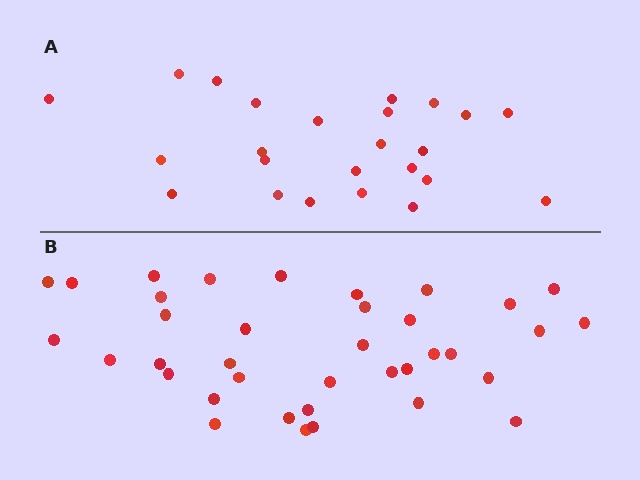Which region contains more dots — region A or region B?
Region B (the bottom region) has more dots.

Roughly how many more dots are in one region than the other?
Region B has approximately 15 more dots than region A.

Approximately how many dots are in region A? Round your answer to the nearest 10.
About 20 dots. (The exact count is 24, which rounds to 20.)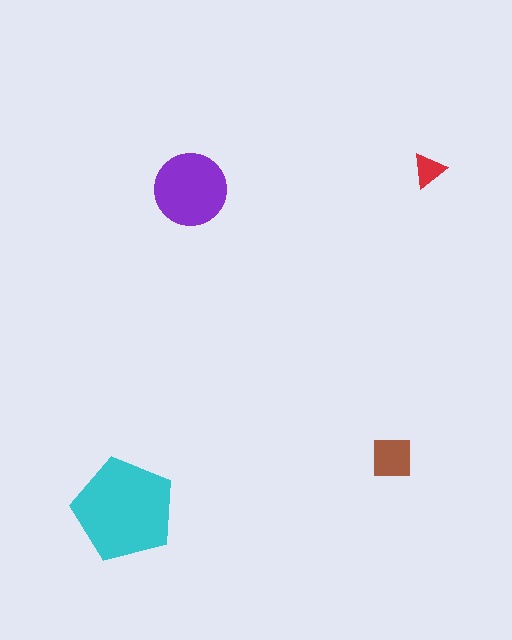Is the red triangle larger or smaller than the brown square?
Smaller.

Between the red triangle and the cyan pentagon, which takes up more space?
The cyan pentagon.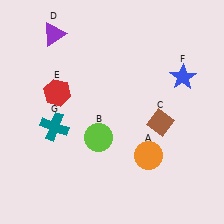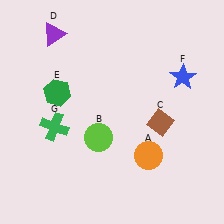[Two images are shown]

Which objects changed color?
E changed from red to green. G changed from teal to green.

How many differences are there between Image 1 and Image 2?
There are 2 differences between the two images.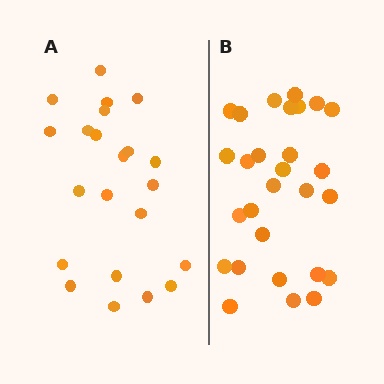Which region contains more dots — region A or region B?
Region B (the right region) has more dots.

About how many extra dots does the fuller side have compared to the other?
Region B has about 6 more dots than region A.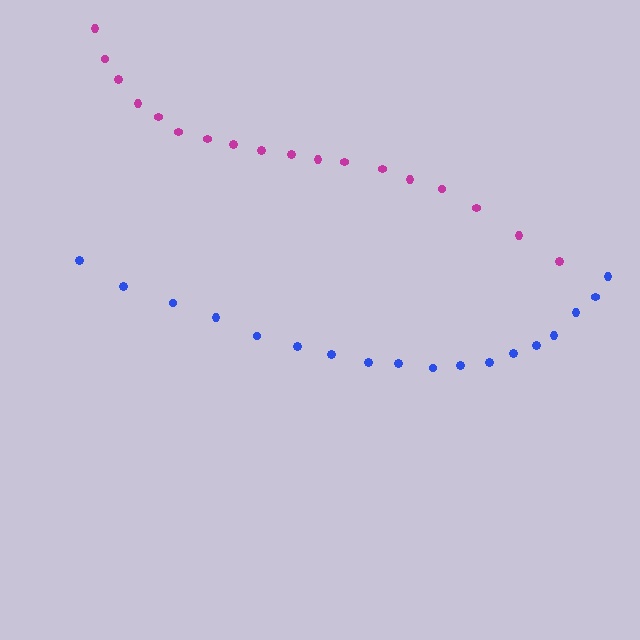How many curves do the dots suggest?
There are 2 distinct paths.